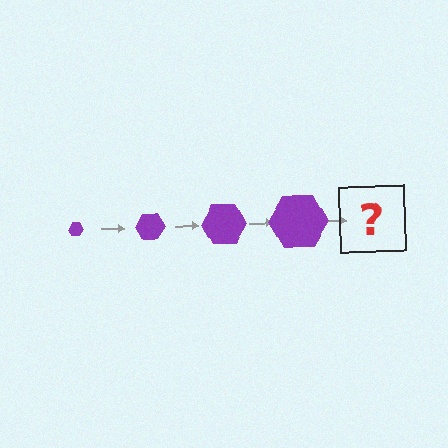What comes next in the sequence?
The next element should be a purple hexagon, larger than the previous one.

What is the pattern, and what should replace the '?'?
The pattern is that the hexagon gets progressively larger each step. The '?' should be a purple hexagon, larger than the previous one.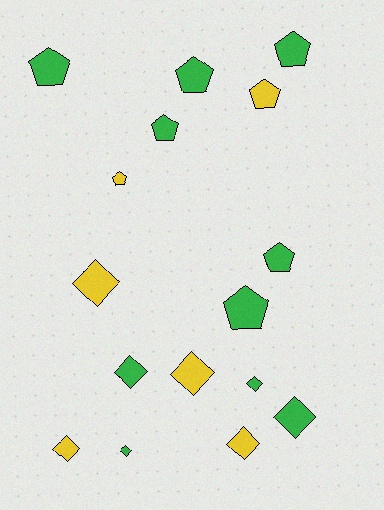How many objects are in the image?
There are 16 objects.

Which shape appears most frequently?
Pentagon, with 8 objects.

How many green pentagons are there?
There are 6 green pentagons.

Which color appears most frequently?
Green, with 10 objects.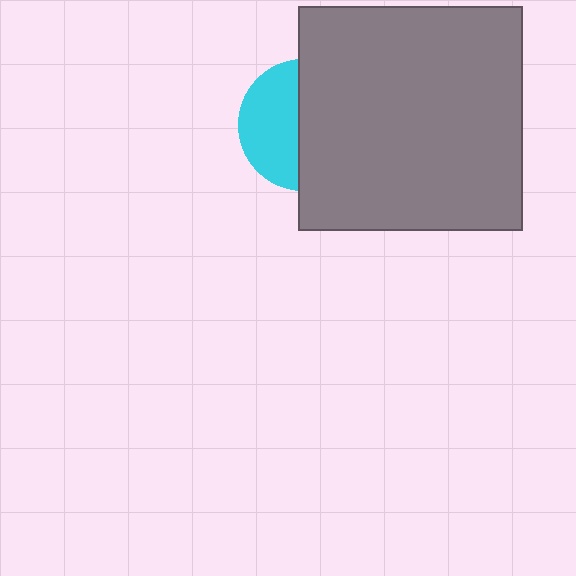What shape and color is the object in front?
The object in front is a gray square.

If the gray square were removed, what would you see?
You would see the complete cyan circle.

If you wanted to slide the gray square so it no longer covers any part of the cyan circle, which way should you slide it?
Slide it right — that is the most direct way to separate the two shapes.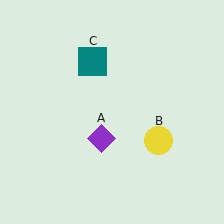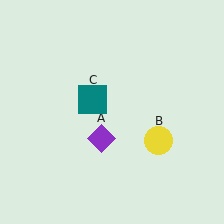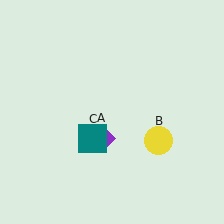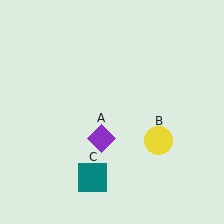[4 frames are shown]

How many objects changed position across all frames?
1 object changed position: teal square (object C).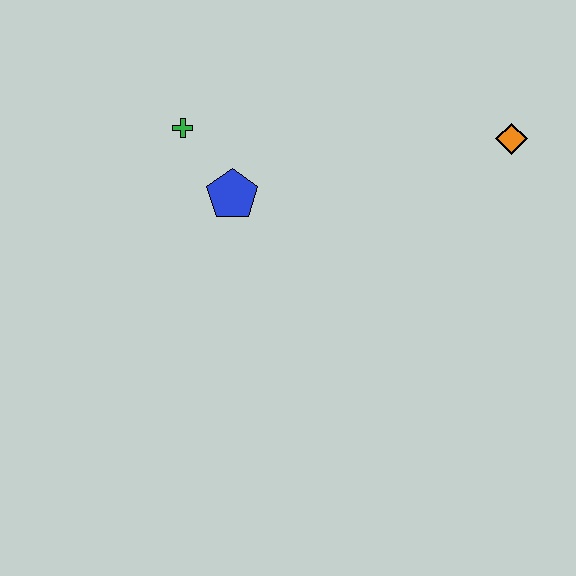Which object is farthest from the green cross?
The orange diamond is farthest from the green cross.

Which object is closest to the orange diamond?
The blue pentagon is closest to the orange diamond.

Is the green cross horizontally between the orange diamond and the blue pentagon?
No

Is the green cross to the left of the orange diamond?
Yes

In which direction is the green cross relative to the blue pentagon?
The green cross is above the blue pentagon.